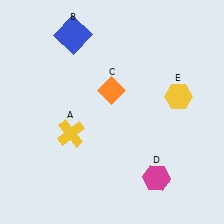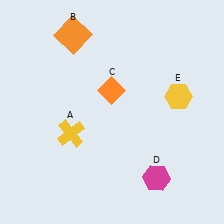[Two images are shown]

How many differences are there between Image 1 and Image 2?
There is 1 difference between the two images.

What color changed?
The square (B) changed from blue in Image 1 to orange in Image 2.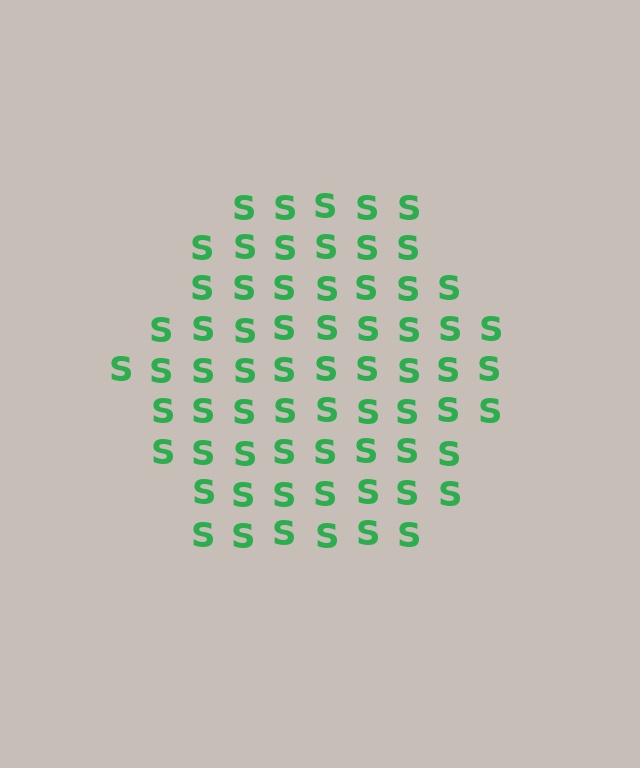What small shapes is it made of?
It is made of small letter S's.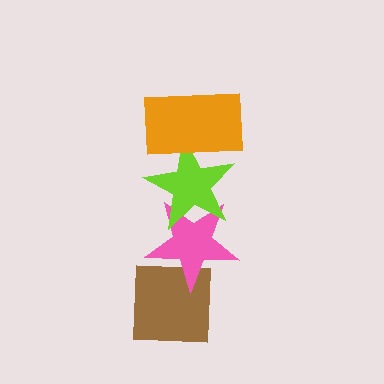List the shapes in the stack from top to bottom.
From top to bottom: the orange rectangle, the lime star, the pink star, the brown square.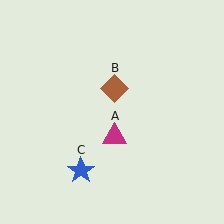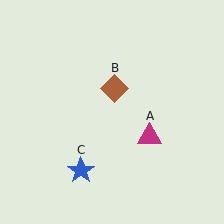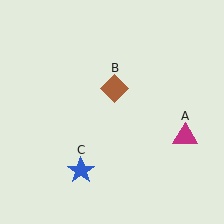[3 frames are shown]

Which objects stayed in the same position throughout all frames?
Brown diamond (object B) and blue star (object C) remained stationary.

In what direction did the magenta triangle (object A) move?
The magenta triangle (object A) moved right.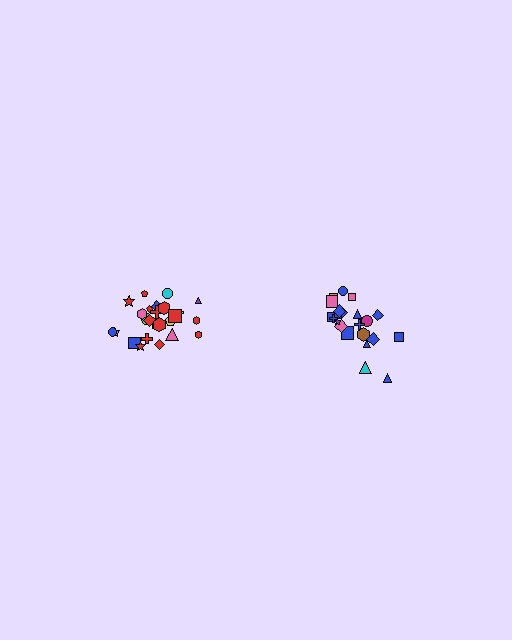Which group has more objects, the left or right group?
The left group.